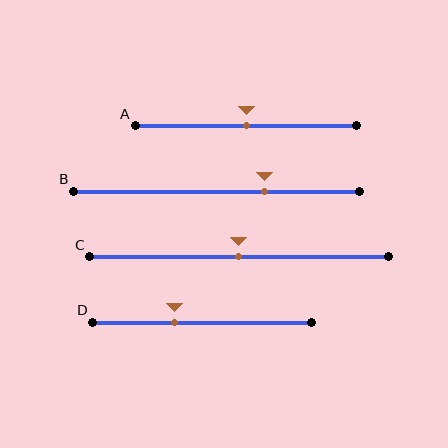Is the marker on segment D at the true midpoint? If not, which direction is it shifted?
No, the marker on segment D is shifted to the left by about 13% of the segment length.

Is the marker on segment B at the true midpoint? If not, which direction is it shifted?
No, the marker on segment B is shifted to the right by about 17% of the segment length.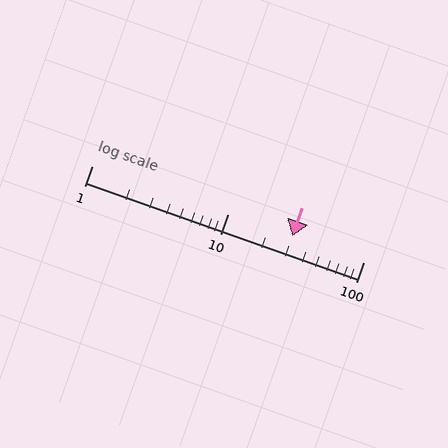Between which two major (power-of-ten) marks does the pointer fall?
The pointer is between 10 and 100.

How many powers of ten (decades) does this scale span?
The scale spans 2 decades, from 1 to 100.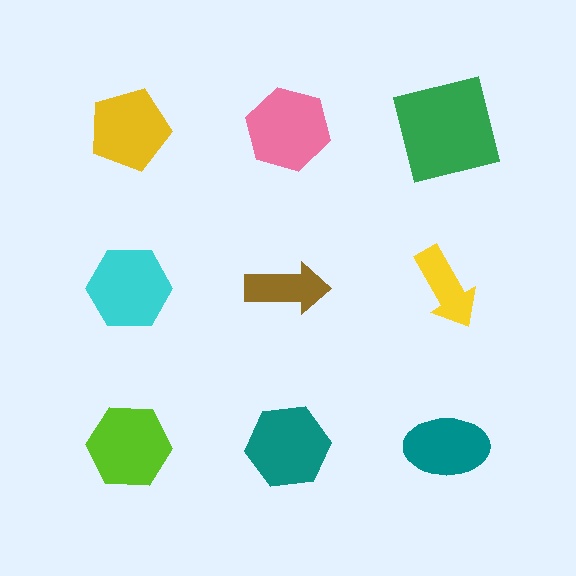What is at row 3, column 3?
A teal ellipse.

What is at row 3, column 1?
A lime hexagon.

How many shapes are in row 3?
3 shapes.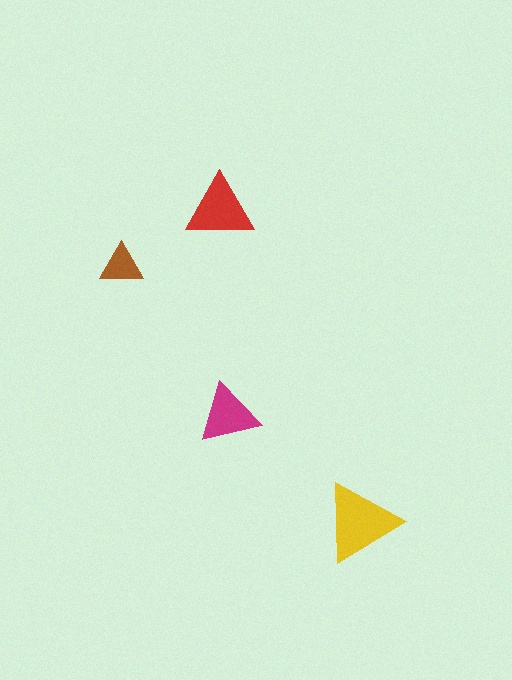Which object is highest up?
The red triangle is topmost.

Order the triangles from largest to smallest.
the yellow one, the red one, the magenta one, the brown one.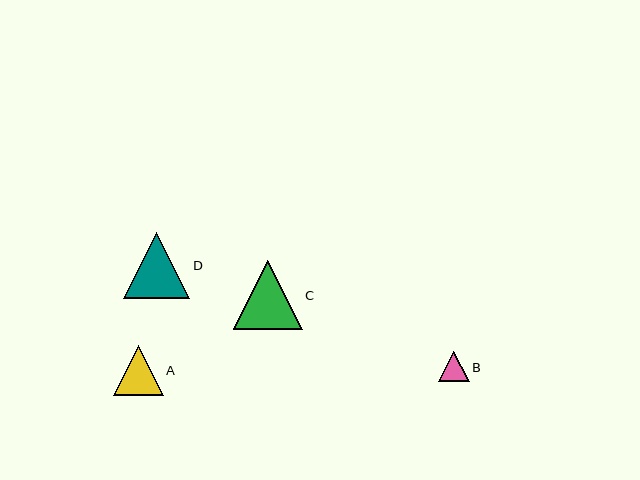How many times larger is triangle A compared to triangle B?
Triangle A is approximately 1.6 times the size of triangle B.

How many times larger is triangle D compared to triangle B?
Triangle D is approximately 2.2 times the size of triangle B.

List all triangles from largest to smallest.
From largest to smallest: C, D, A, B.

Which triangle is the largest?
Triangle C is the largest with a size of approximately 69 pixels.